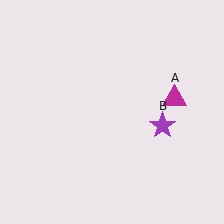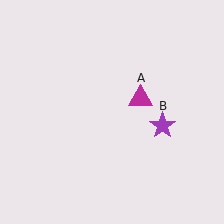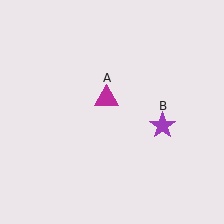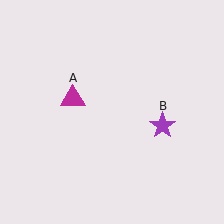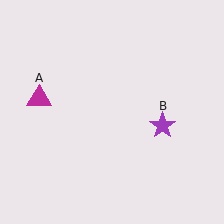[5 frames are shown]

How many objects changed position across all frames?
1 object changed position: magenta triangle (object A).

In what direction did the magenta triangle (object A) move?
The magenta triangle (object A) moved left.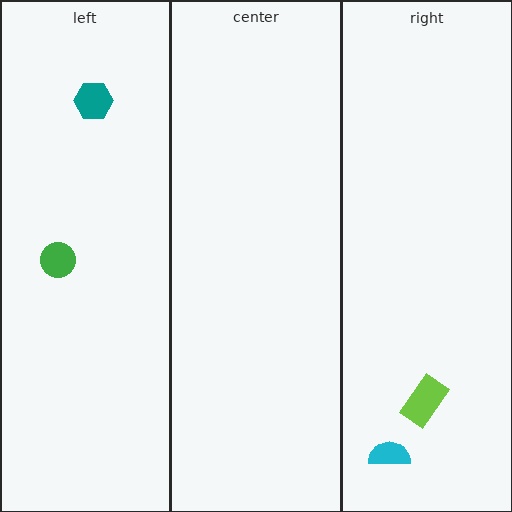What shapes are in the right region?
The lime rectangle, the cyan semicircle.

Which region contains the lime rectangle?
The right region.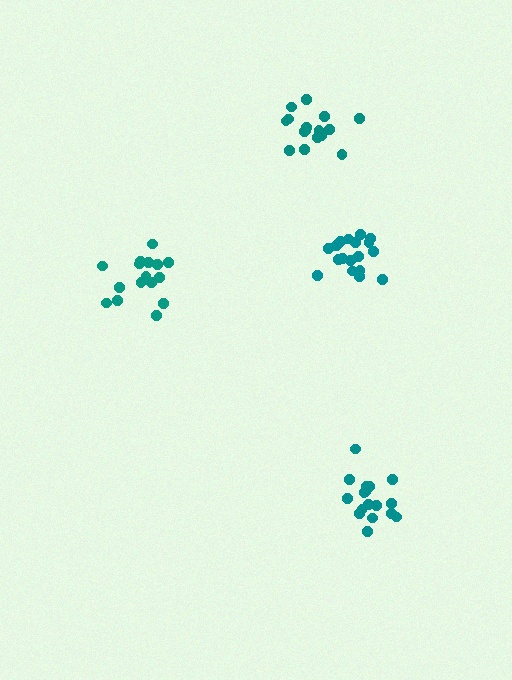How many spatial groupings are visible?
There are 4 spatial groupings.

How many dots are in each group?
Group 1: 16 dots, Group 2: 16 dots, Group 3: 18 dots, Group 4: 18 dots (68 total).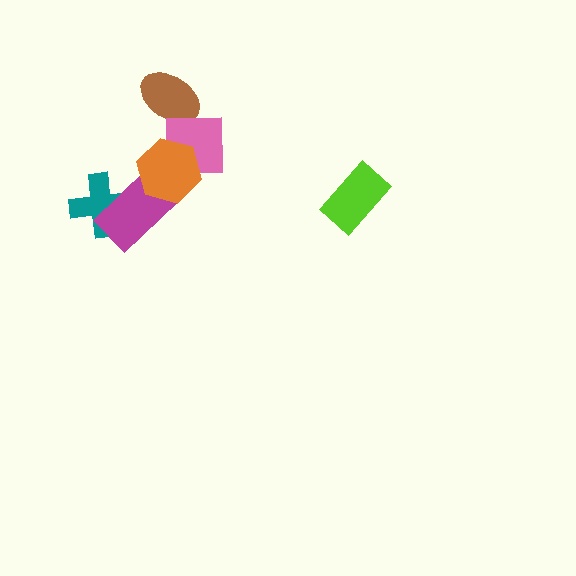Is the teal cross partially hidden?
Yes, it is partially covered by another shape.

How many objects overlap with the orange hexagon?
2 objects overlap with the orange hexagon.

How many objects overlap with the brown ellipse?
1 object overlaps with the brown ellipse.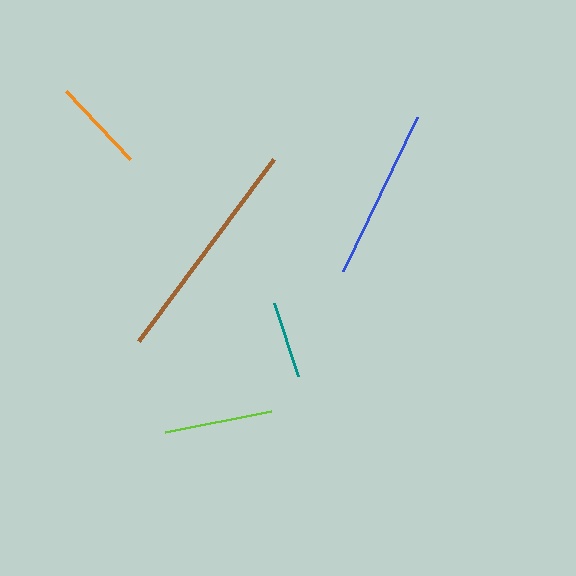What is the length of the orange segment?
The orange segment is approximately 93 pixels long.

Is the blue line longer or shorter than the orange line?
The blue line is longer than the orange line.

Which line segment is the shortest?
The teal line is the shortest at approximately 77 pixels.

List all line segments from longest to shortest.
From longest to shortest: brown, blue, lime, orange, teal.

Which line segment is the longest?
The brown line is the longest at approximately 227 pixels.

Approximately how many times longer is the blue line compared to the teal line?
The blue line is approximately 2.2 times the length of the teal line.